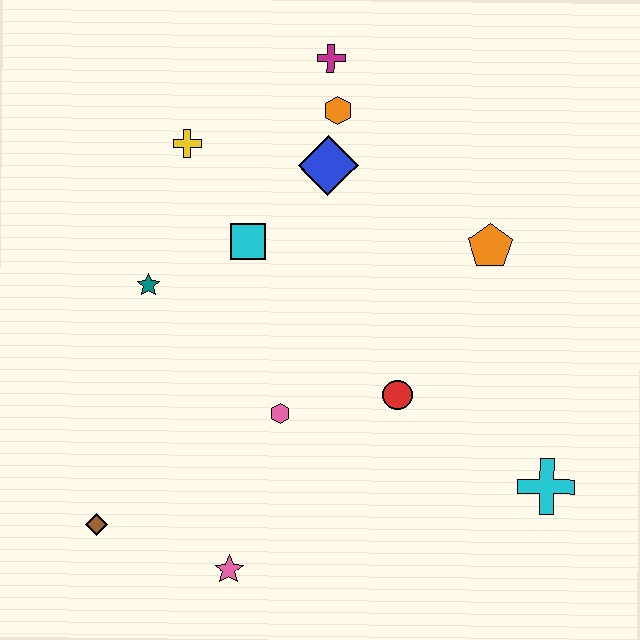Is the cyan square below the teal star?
No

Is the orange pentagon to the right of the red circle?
Yes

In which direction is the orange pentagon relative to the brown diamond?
The orange pentagon is to the right of the brown diamond.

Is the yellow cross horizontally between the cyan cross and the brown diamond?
Yes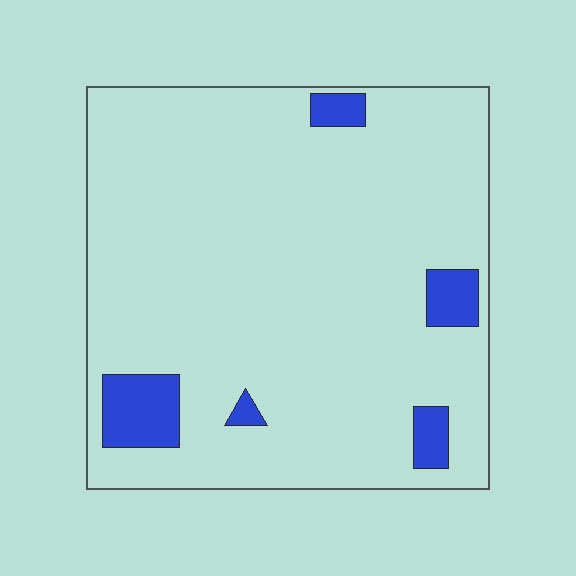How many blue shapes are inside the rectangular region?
5.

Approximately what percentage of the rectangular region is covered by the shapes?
Approximately 10%.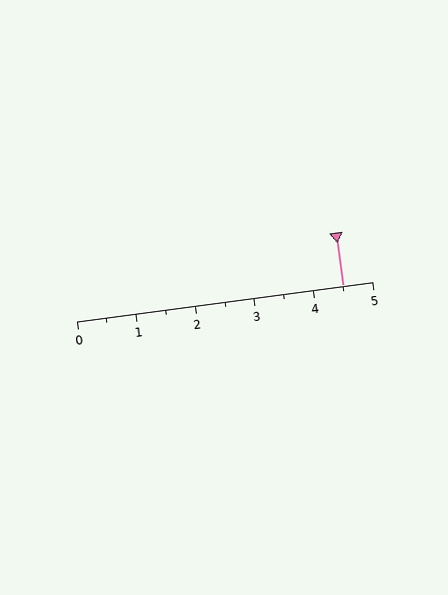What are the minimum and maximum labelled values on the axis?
The axis runs from 0 to 5.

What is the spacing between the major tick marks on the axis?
The major ticks are spaced 1 apart.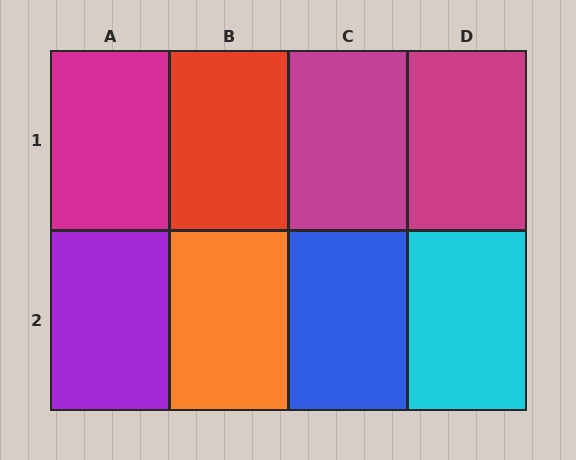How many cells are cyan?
1 cell is cyan.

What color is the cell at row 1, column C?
Magenta.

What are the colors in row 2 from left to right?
Purple, orange, blue, cyan.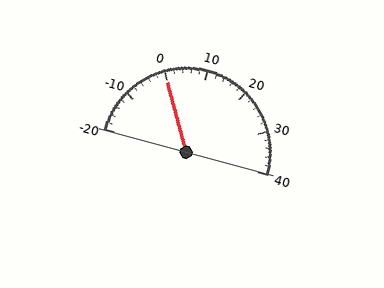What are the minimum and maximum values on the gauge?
The gauge ranges from -20 to 40.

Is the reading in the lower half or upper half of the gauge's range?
The reading is in the lower half of the range (-20 to 40).